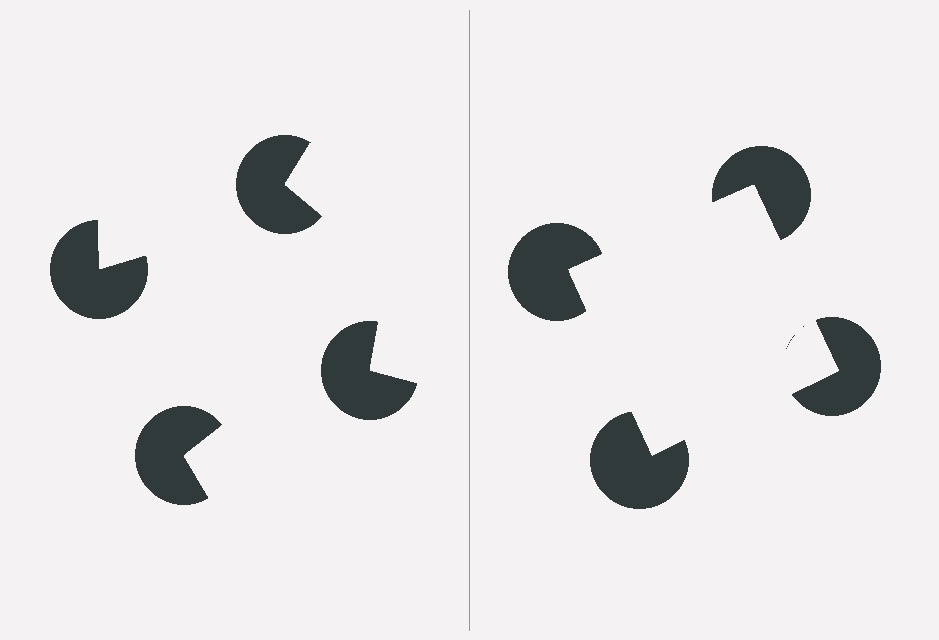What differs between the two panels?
The pac-man discs are positioned identically on both sides; only the wedge orientations differ. On the right they align to a square; on the left they are misaligned.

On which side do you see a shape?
An illusory square appears on the right side. On the left side the wedge cuts are rotated, so no coherent shape forms.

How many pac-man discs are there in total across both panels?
8 — 4 on each side.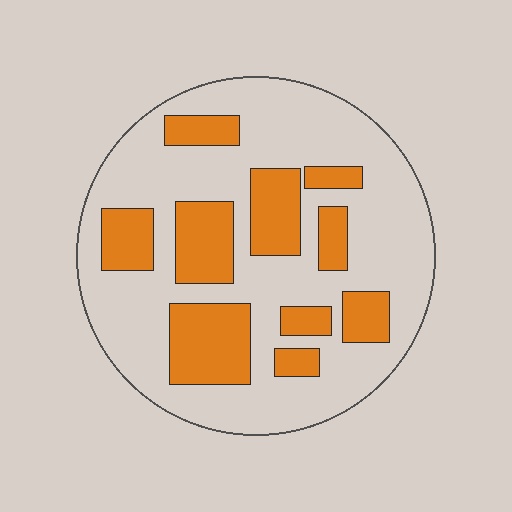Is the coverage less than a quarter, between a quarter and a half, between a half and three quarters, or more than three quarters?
Between a quarter and a half.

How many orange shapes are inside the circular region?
10.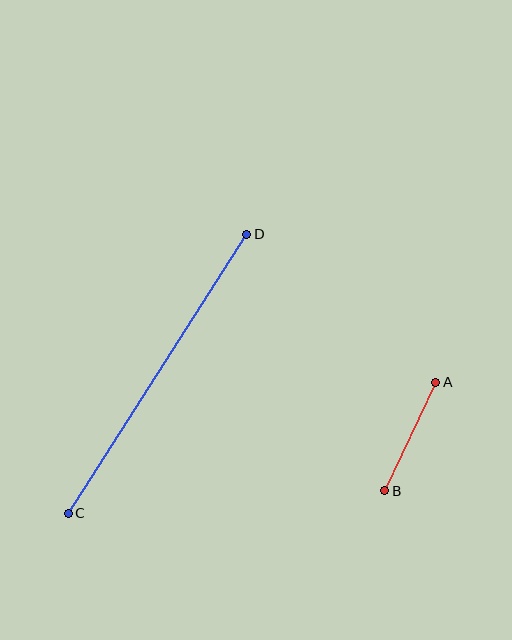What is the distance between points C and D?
The distance is approximately 331 pixels.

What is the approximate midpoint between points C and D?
The midpoint is at approximately (157, 374) pixels.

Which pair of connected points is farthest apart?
Points C and D are farthest apart.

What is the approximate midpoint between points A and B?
The midpoint is at approximately (410, 436) pixels.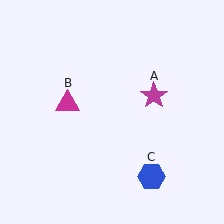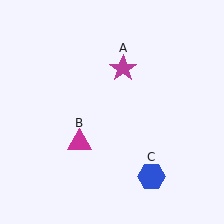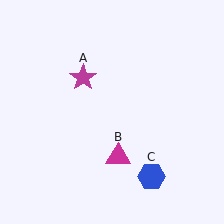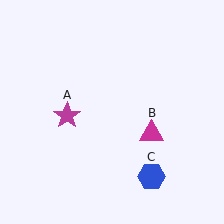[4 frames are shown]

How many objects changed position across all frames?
2 objects changed position: magenta star (object A), magenta triangle (object B).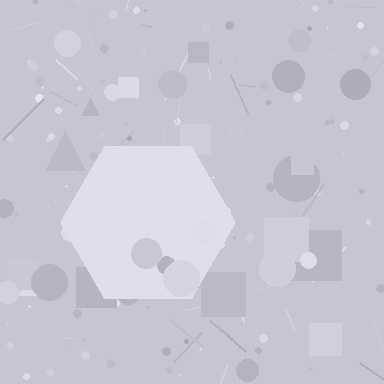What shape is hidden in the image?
A hexagon is hidden in the image.